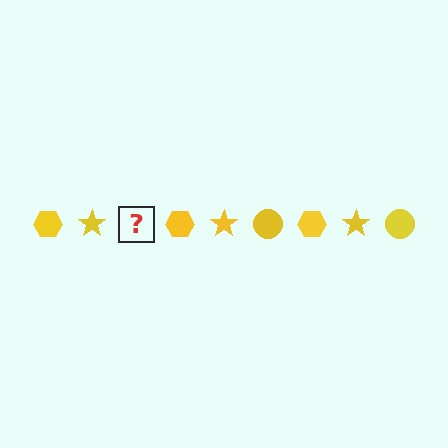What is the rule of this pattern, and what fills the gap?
The rule is that the pattern cycles through hexagon, star, circle shapes in yellow. The gap should be filled with a yellow circle.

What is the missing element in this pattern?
The missing element is a yellow circle.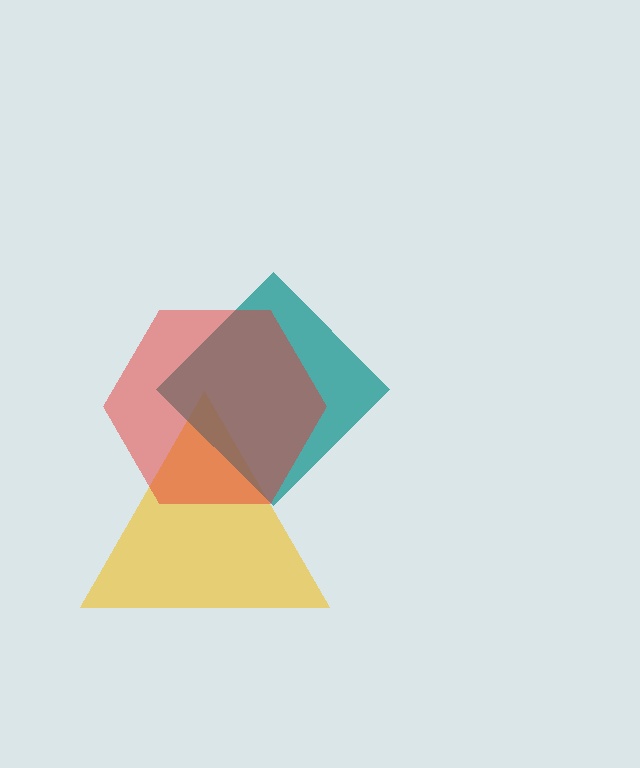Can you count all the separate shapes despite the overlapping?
Yes, there are 3 separate shapes.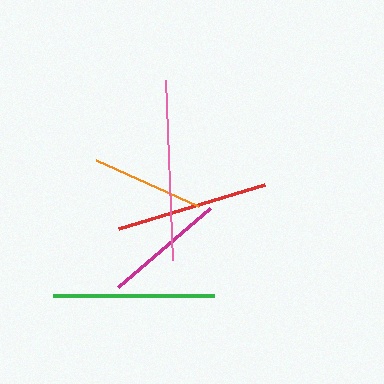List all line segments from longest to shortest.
From longest to shortest: pink, green, red, magenta, orange.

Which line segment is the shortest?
The orange line is the shortest at approximately 112 pixels.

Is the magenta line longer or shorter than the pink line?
The pink line is longer than the magenta line.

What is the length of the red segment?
The red segment is approximately 153 pixels long.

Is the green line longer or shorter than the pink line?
The pink line is longer than the green line.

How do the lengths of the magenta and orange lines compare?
The magenta and orange lines are approximately the same length.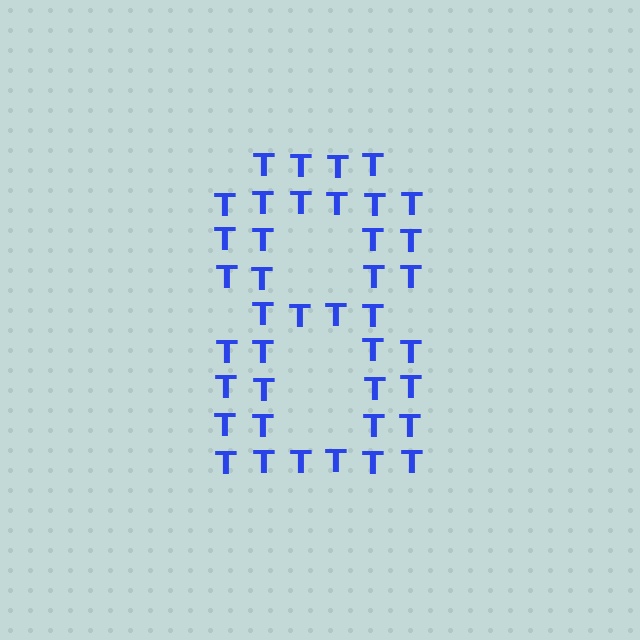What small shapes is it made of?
It is made of small letter T's.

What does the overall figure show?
The overall figure shows the digit 8.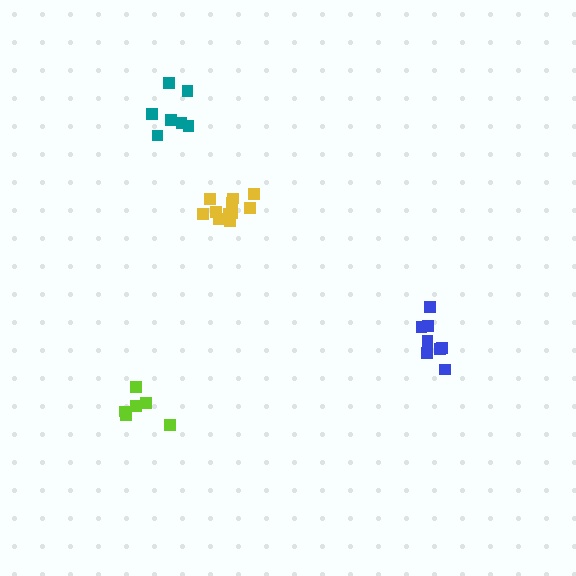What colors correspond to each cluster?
The clusters are colored: blue, yellow, teal, lime.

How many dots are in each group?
Group 1: 8 dots, Group 2: 11 dots, Group 3: 7 dots, Group 4: 6 dots (32 total).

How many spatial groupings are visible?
There are 4 spatial groupings.